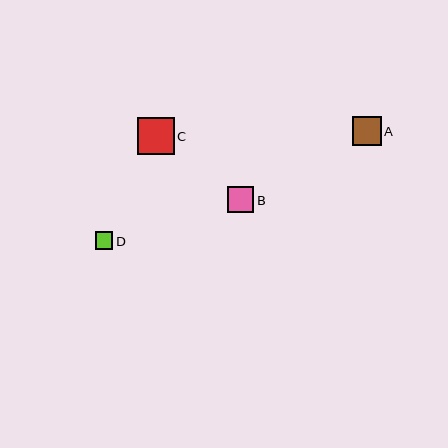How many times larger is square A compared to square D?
Square A is approximately 1.6 times the size of square D.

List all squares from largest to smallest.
From largest to smallest: C, A, B, D.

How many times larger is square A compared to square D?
Square A is approximately 1.6 times the size of square D.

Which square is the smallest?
Square D is the smallest with a size of approximately 18 pixels.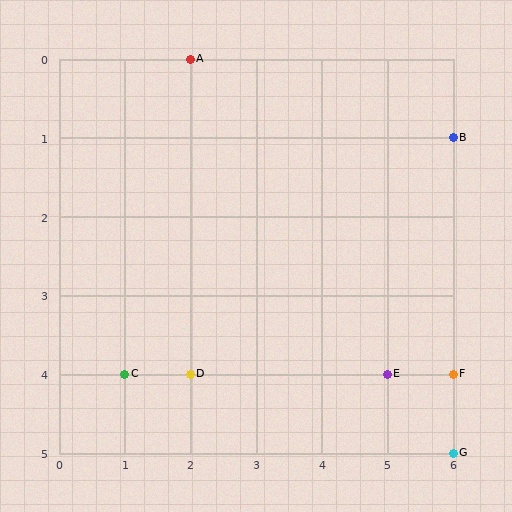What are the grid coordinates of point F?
Point F is at grid coordinates (6, 4).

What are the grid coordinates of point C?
Point C is at grid coordinates (1, 4).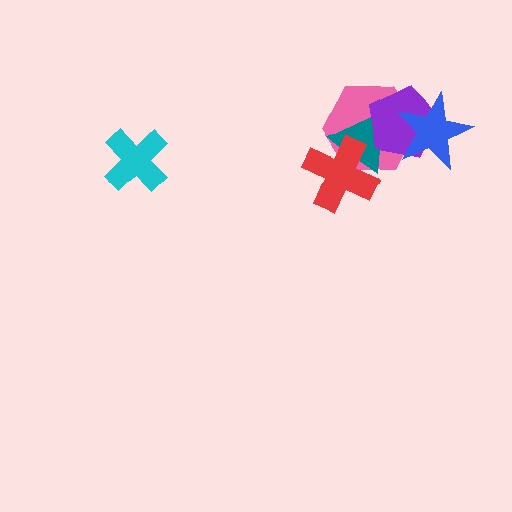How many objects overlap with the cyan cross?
0 objects overlap with the cyan cross.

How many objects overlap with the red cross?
2 objects overlap with the red cross.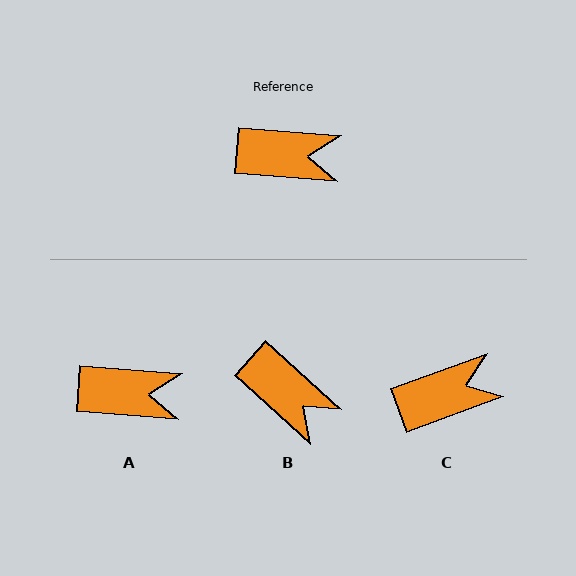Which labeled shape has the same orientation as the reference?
A.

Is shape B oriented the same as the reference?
No, it is off by about 38 degrees.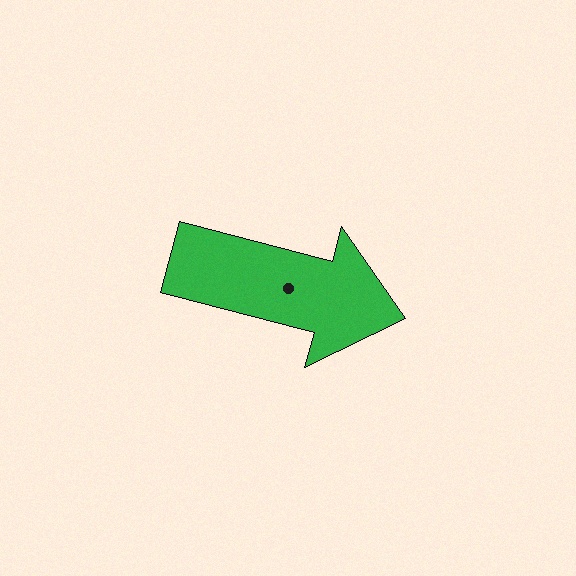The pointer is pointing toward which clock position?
Roughly 3 o'clock.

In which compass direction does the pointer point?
East.